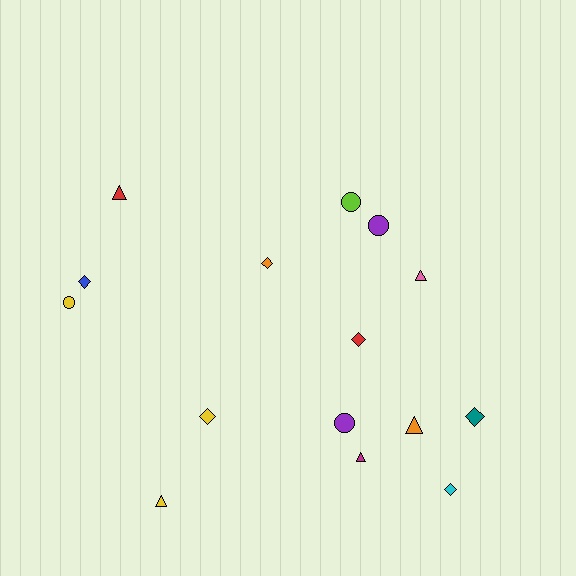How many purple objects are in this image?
There are 2 purple objects.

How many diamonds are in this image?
There are 6 diamonds.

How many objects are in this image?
There are 15 objects.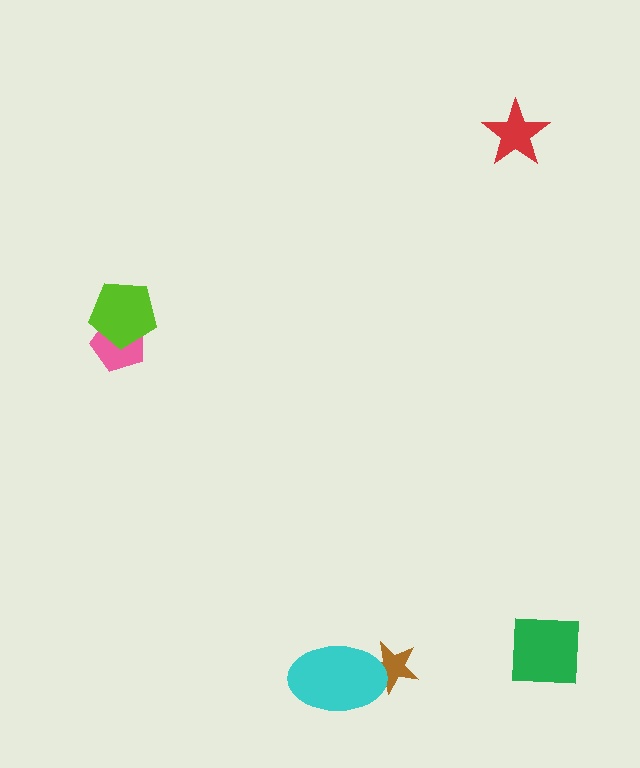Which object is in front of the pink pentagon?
The lime pentagon is in front of the pink pentagon.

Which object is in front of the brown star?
The cyan ellipse is in front of the brown star.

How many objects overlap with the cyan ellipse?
1 object overlaps with the cyan ellipse.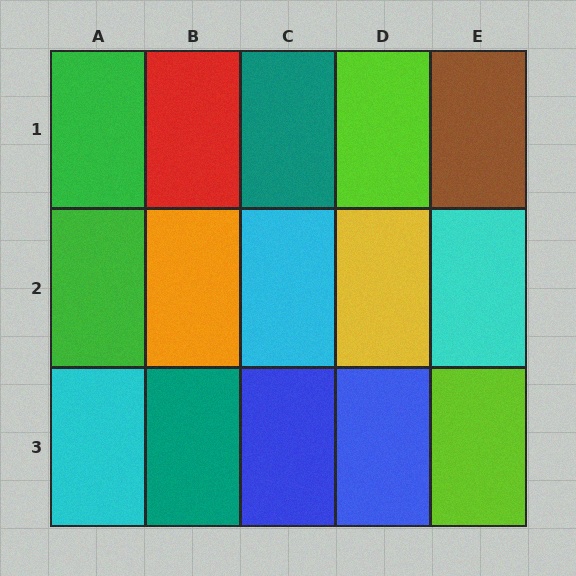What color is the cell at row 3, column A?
Cyan.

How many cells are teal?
2 cells are teal.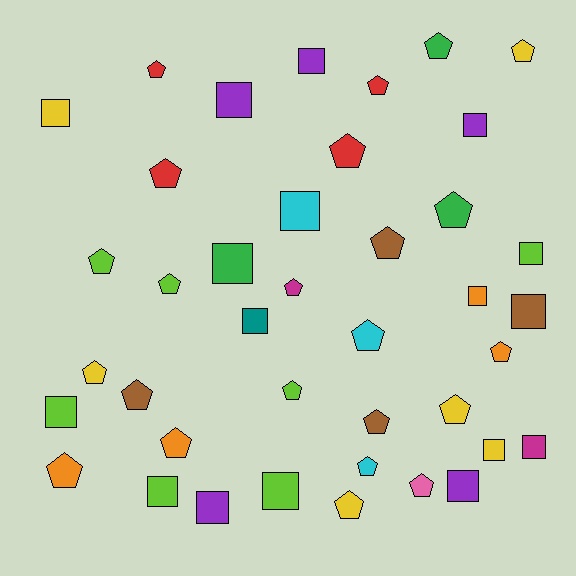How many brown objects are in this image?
There are 4 brown objects.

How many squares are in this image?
There are 17 squares.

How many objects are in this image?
There are 40 objects.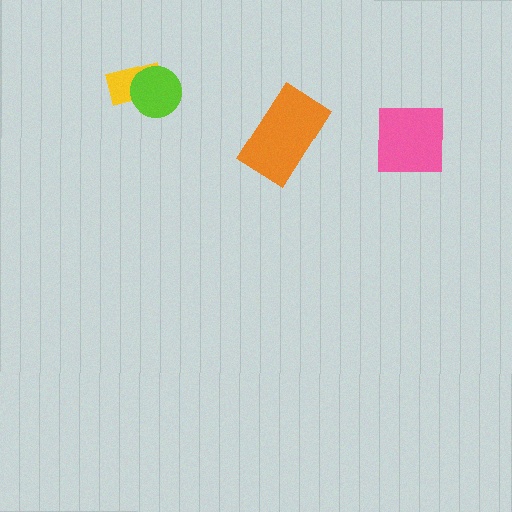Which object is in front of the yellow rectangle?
The lime circle is in front of the yellow rectangle.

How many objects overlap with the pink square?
0 objects overlap with the pink square.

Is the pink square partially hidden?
No, no other shape covers it.